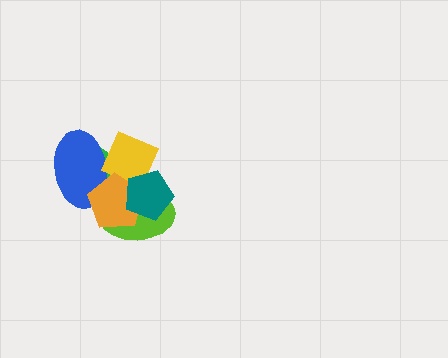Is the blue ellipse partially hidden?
Yes, it is partially covered by another shape.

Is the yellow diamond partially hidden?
Yes, it is partially covered by another shape.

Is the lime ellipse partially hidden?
Yes, it is partially covered by another shape.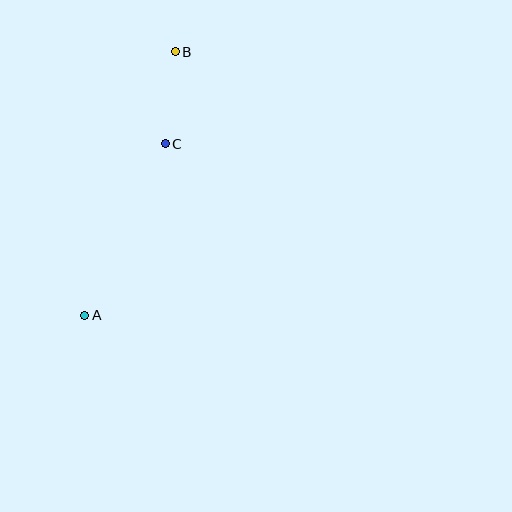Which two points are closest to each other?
Points B and C are closest to each other.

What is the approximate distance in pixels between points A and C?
The distance between A and C is approximately 190 pixels.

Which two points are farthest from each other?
Points A and B are farthest from each other.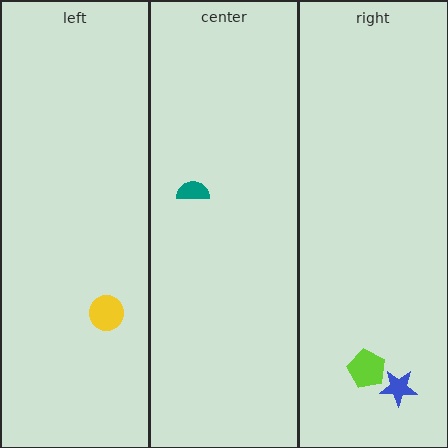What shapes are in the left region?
The yellow circle.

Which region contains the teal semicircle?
The center region.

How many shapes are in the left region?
1.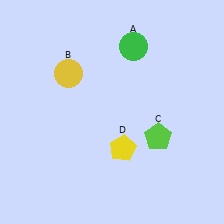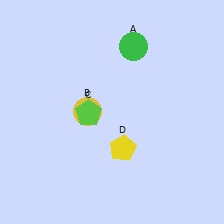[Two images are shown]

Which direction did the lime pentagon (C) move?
The lime pentagon (C) moved left.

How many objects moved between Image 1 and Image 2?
2 objects moved between the two images.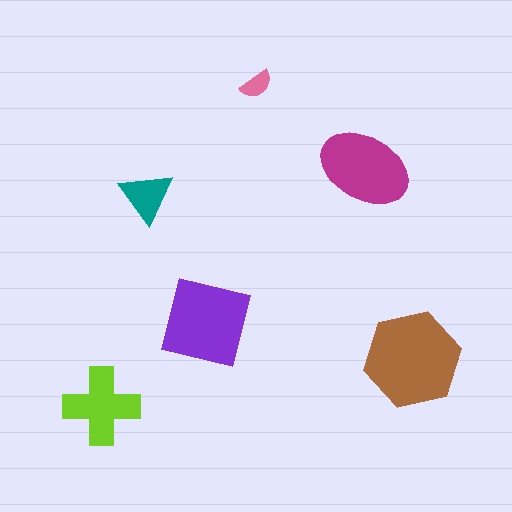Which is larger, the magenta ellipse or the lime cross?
The magenta ellipse.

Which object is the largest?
The brown hexagon.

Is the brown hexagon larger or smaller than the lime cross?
Larger.